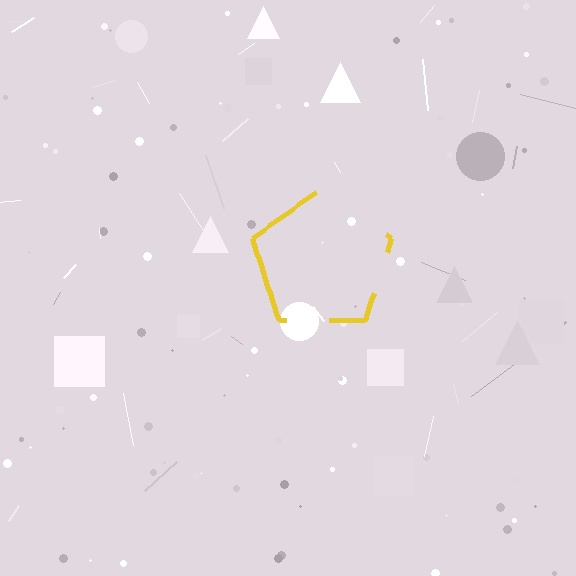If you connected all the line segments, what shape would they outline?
They would outline a pentagon.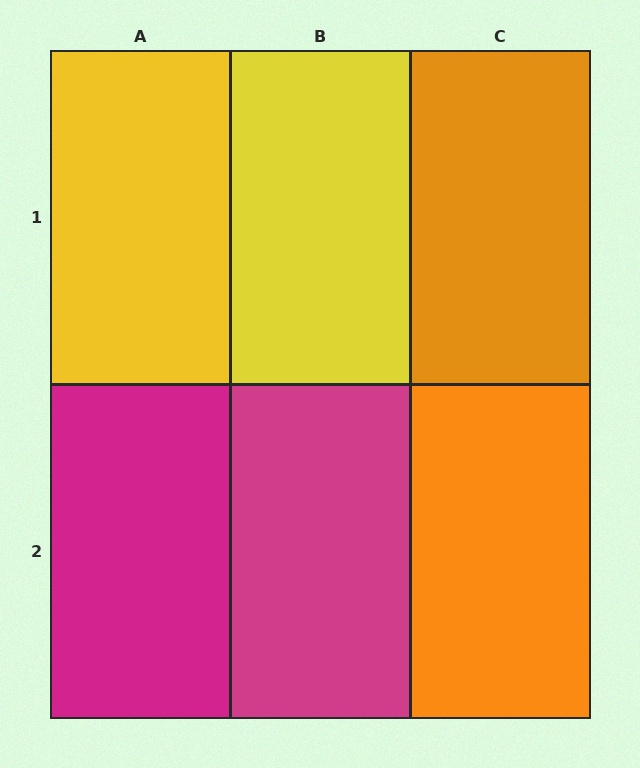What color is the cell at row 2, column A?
Magenta.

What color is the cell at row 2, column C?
Orange.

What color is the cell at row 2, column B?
Magenta.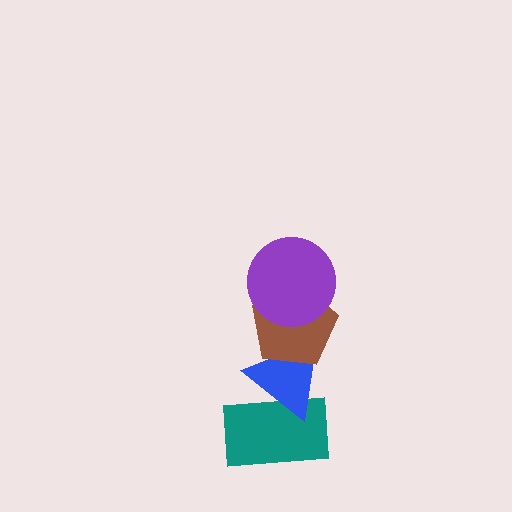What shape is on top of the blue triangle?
The brown pentagon is on top of the blue triangle.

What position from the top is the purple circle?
The purple circle is 1st from the top.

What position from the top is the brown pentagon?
The brown pentagon is 2nd from the top.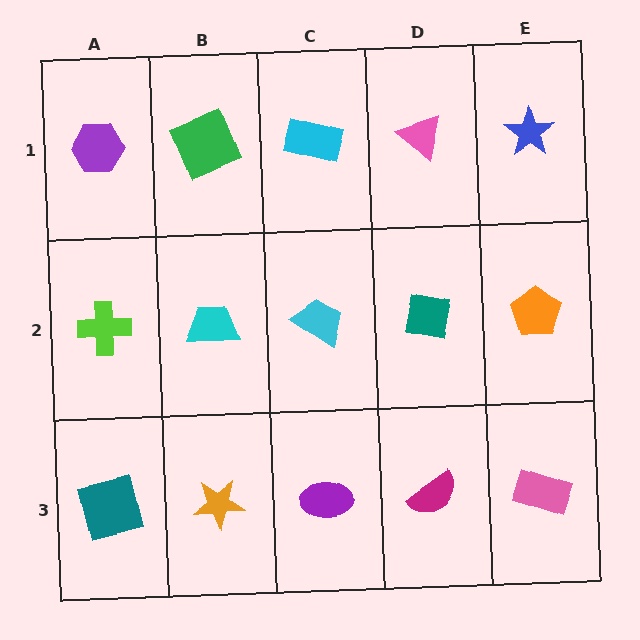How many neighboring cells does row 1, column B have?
3.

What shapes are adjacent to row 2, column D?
A pink triangle (row 1, column D), a magenta semicircle (row 3, column D), a cyan trapezoid (row 2, column C), an orange pentagon (row 2, column E).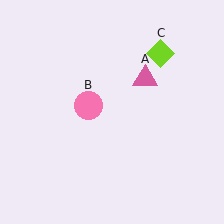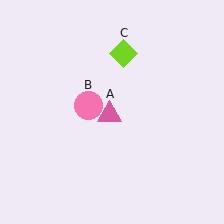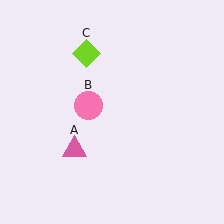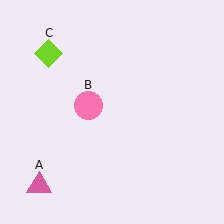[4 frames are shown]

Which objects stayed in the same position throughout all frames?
Pink circle (object B) remained stationary.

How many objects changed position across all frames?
2 objects changed position: pink triangle (object A), lime diamond (object C).